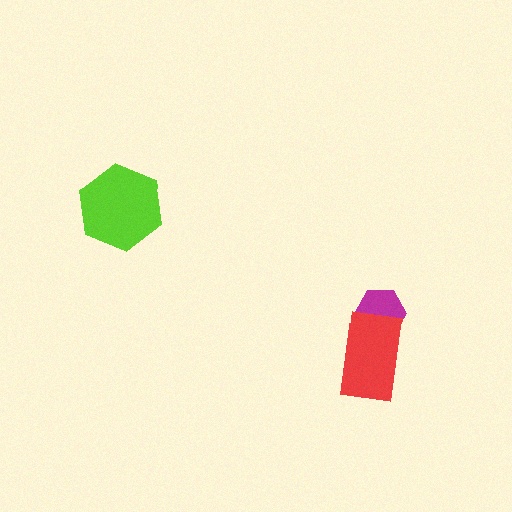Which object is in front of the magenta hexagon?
The red rectangle is in front of the magenta hexagon.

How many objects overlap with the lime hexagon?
0 objects overlap with the lime hexagon.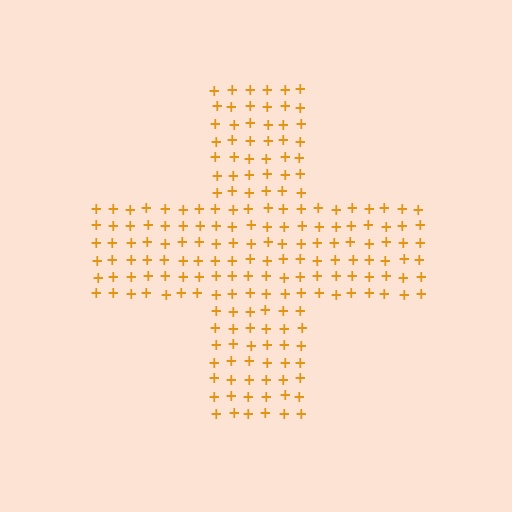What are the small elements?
The small elements are plus signs.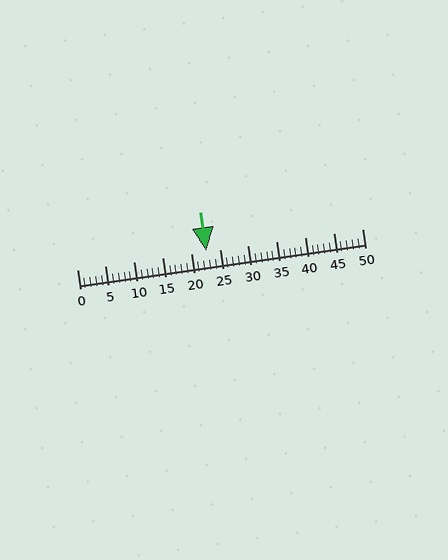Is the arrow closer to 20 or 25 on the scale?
The arrow is closer to 25.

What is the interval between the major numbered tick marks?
The major tick marks are spaced 5 units apart.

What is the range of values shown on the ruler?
The ruler shows values from 0 to 50.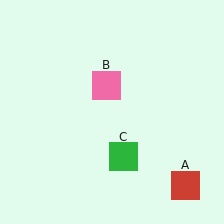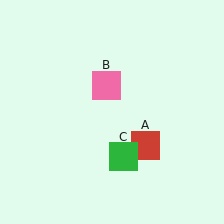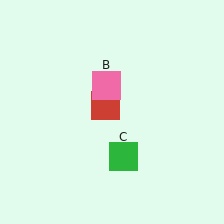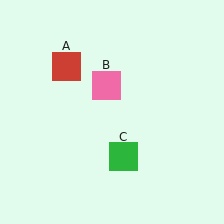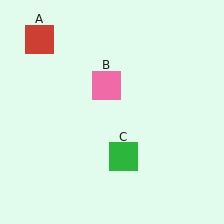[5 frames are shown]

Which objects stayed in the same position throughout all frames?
Pink square (object B) and green square (object C) remained stationary.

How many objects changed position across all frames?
1 object changed position: red square (object A).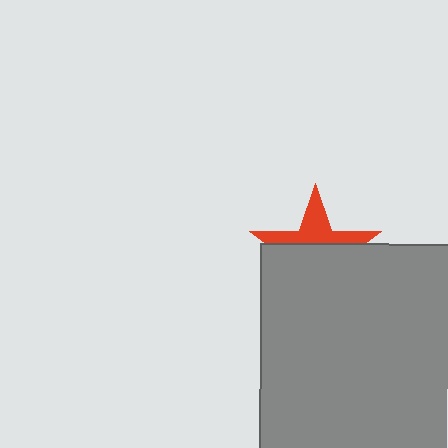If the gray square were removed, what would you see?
You would see the complete red star.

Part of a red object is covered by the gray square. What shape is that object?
It is a star.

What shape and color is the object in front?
The object in front is a gray square.